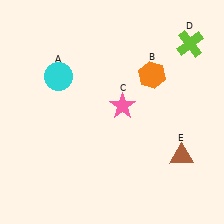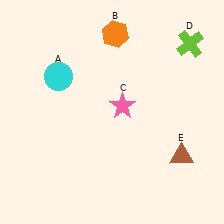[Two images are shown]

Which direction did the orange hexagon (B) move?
The orange hexagon (B) moved up.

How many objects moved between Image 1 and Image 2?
1 object moved between the two images.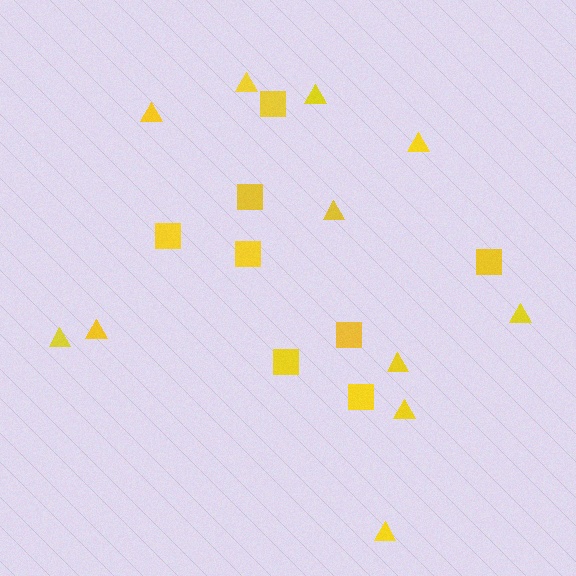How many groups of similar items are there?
There are 2 groups: one group of squares (8) and one group of triangles (11).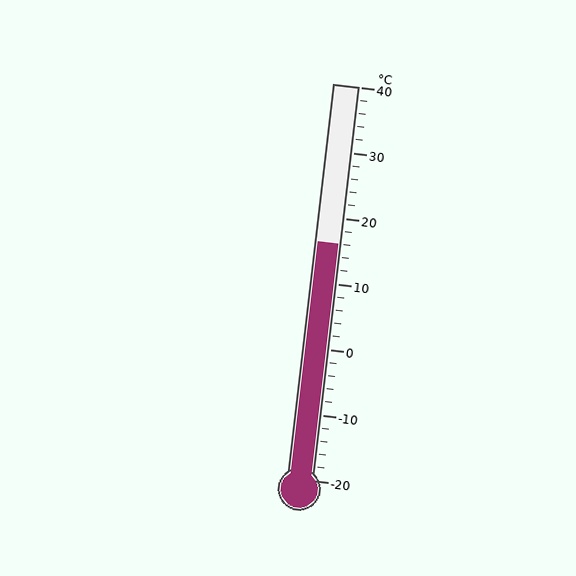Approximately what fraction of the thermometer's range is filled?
The thermometer is filled to approximately 60% of its range.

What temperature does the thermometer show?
The thermometer shows approximately 16°C.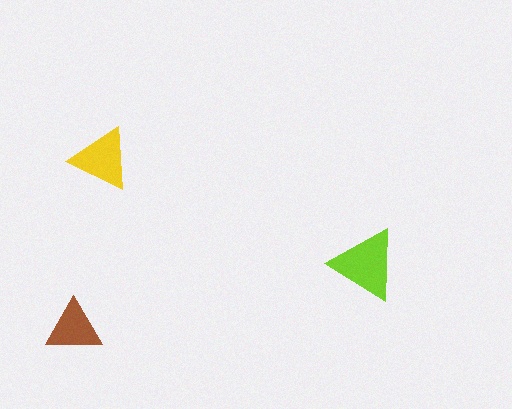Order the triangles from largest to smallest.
the lime one, the yellow one, the brown one.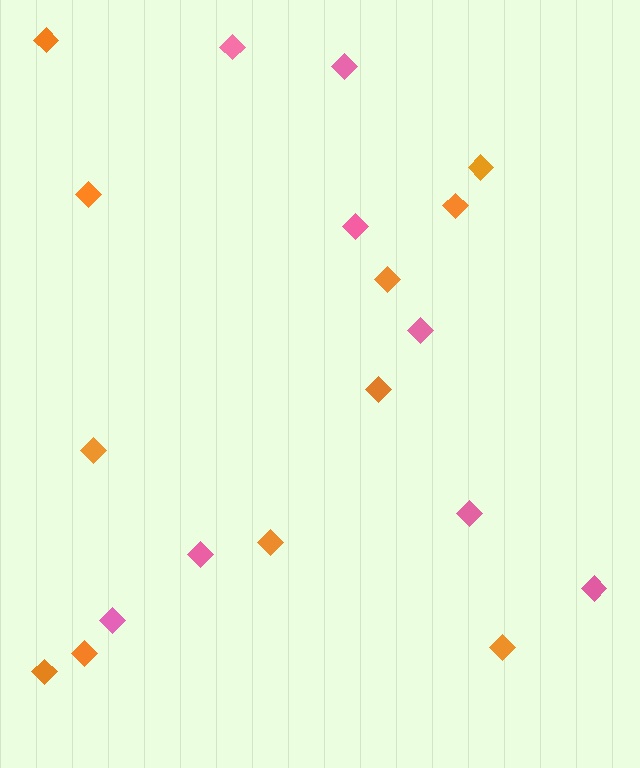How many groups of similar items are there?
There are 2 groups: one group of pink diamonds (8) and one group of orange diamonds (11).